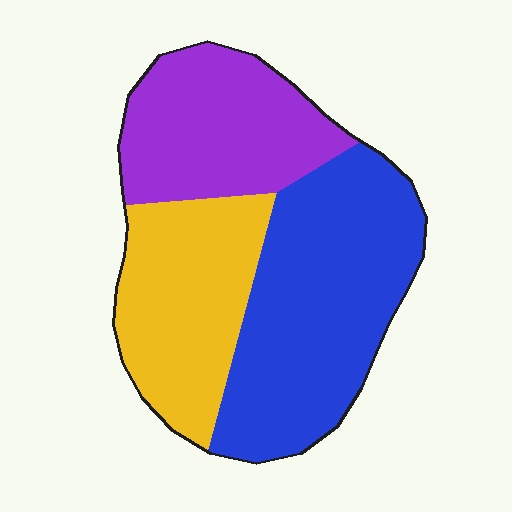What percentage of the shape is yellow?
Yellow takes up about one quarter (1/4) of the shape.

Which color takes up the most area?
Blue, at roughly 45%.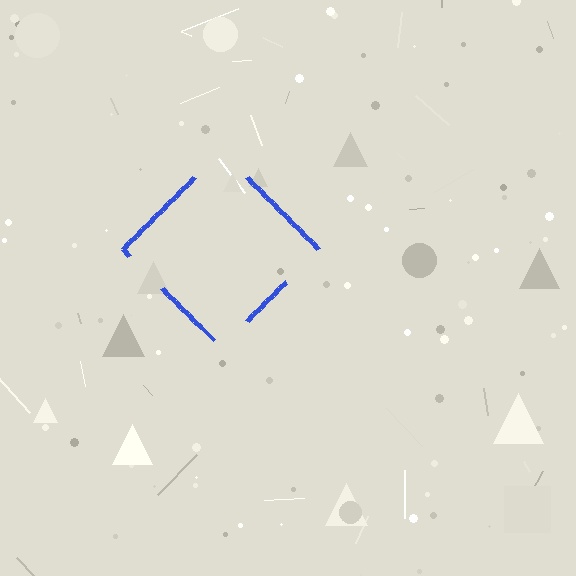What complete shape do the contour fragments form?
The contour fragments form a diamond.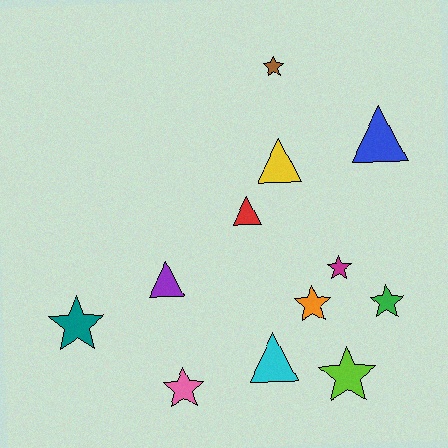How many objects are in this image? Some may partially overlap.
There are 12 objects.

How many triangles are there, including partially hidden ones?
There are 5 triangles.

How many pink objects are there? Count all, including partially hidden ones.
There is 1 pink object.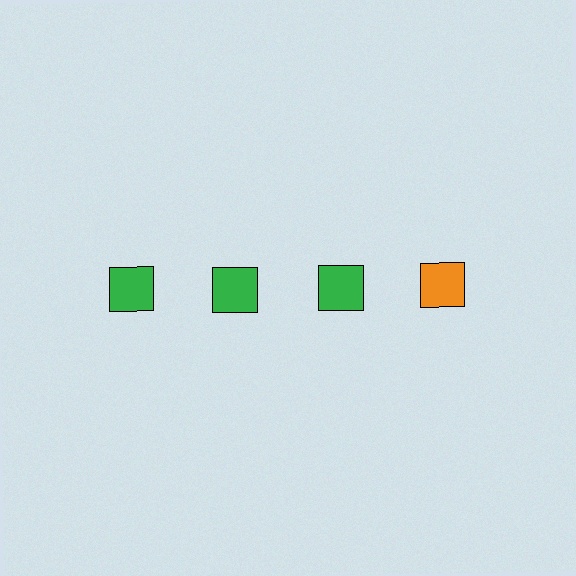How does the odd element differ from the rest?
It has a different color: orange instead of green.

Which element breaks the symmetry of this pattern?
The orange square in the top row, second from right column breaks the symmetry. All other shapes are green squares.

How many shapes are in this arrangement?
There are 4 shapes arranged in a grid pattern.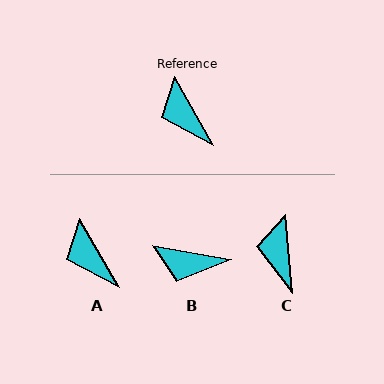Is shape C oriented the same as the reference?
No, it is off by about 24 degrees.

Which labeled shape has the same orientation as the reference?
A.